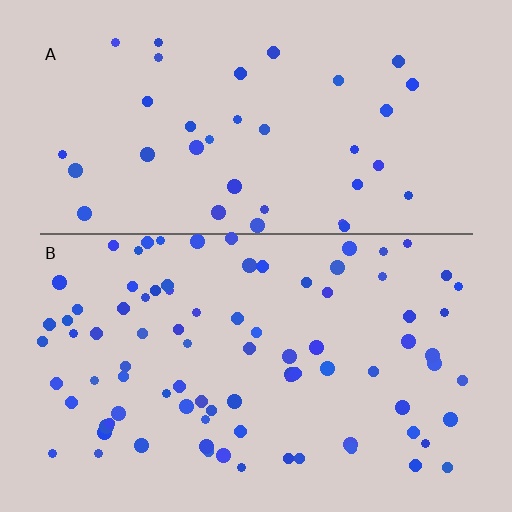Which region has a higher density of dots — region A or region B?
B (the bottom).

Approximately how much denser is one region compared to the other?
Approximately 2.4× — region B over region A.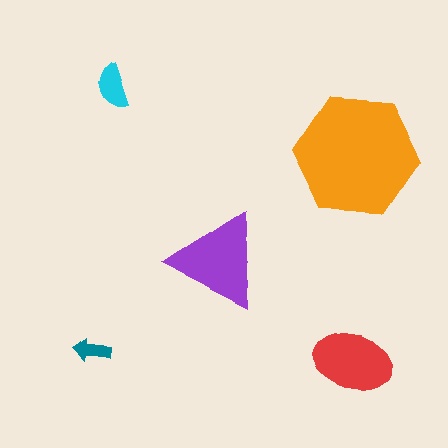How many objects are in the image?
There are 5 objects in the image.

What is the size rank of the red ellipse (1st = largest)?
3rd.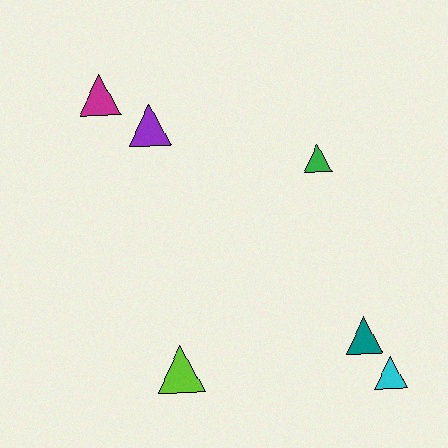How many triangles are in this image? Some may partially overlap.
There are 6 triangles.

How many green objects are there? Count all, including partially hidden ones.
There is 1 green object.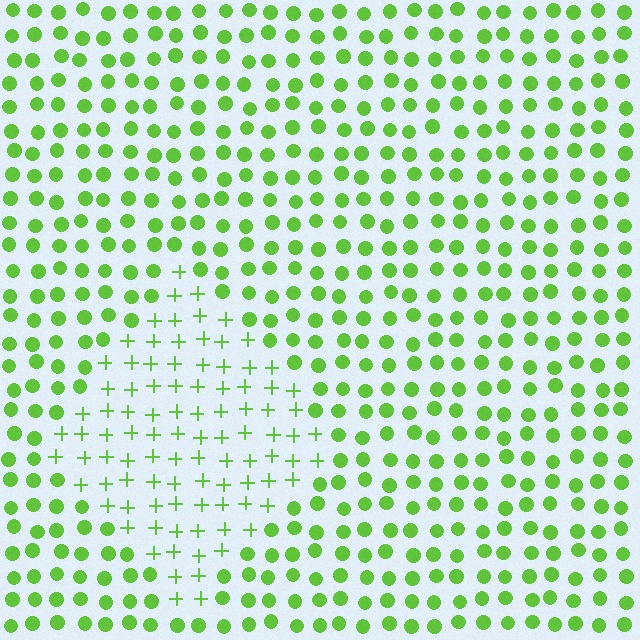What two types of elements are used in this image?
The image uses plus signs inside the diamond region and circles outside it.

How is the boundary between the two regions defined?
The boundary is defined by a change in element shape: plus signs inside vs. circles outside. All elements share the same color and spacing.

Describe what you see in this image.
The image is filled with small lime elements arranged in a uniform grid. A diamond-shaped region contains plus signs, while the surrounding area contains circles. The boundary is defined purely by the change in element shape.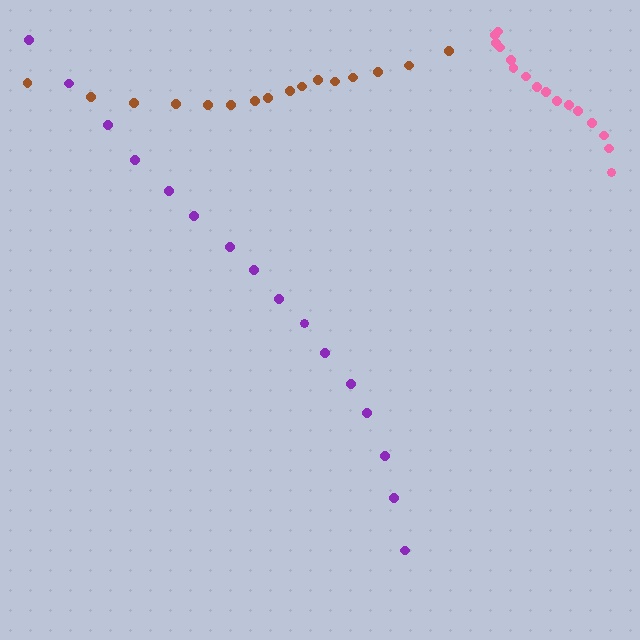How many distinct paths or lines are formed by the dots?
There are 3 distinct paths.